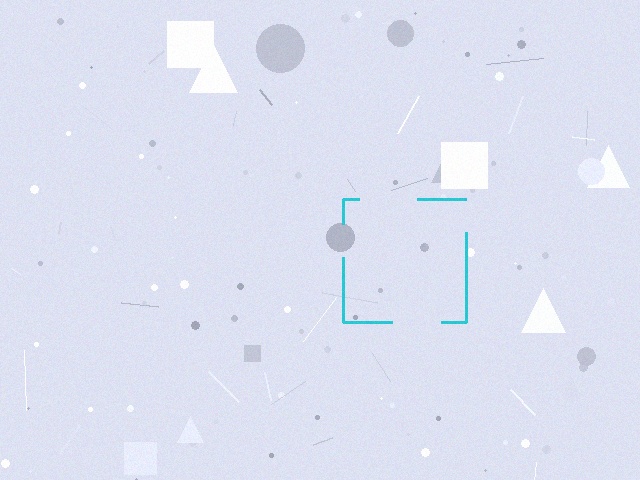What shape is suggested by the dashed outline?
The dashed outline suggests a square.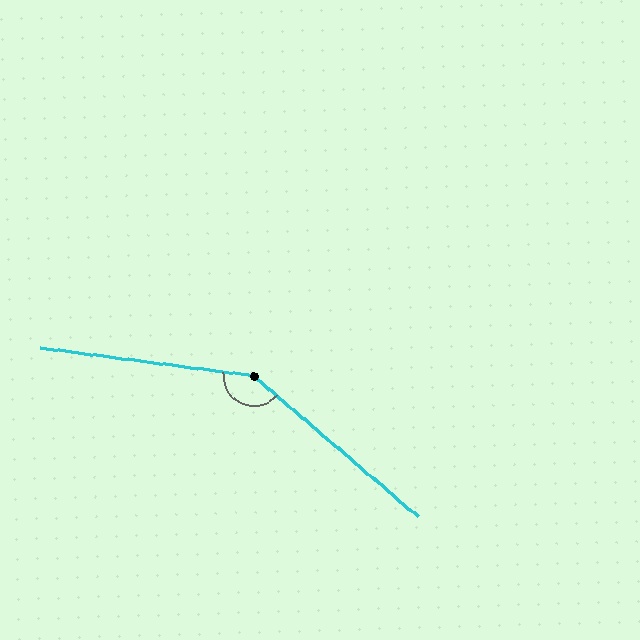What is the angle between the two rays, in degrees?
Approximately 147 degrees.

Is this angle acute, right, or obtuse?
It is obtuse.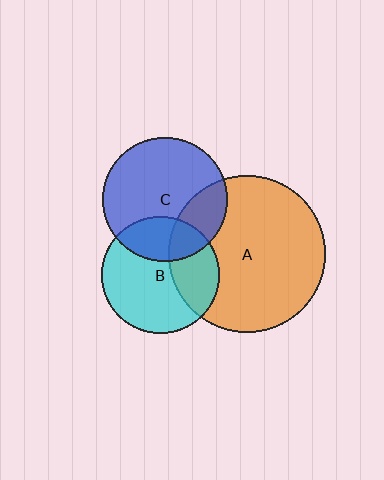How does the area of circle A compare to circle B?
Approximately 1.8 times.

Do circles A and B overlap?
Yes.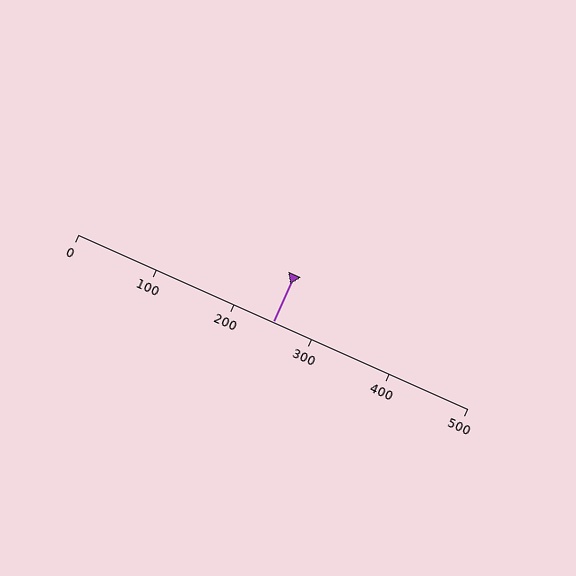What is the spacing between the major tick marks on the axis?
The major ticks are spaced 100 apart.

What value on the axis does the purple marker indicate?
The marker indicates approximately 250.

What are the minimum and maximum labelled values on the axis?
The axis runs from 0 to 500.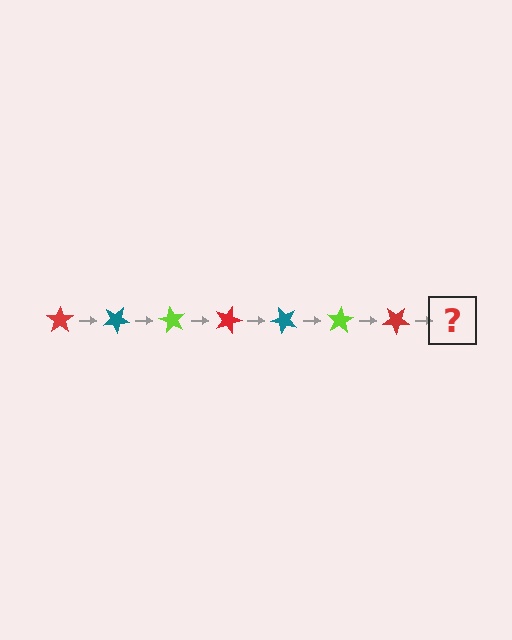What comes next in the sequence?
The next element should be a teal star, rotated 210 degrees from the start.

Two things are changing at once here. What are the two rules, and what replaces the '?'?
The two rules are that it rotates 30 degrees each step and the color cycles through red, teal, and lime. The '?' should be a teal star, rotated 210 degrees from the start.